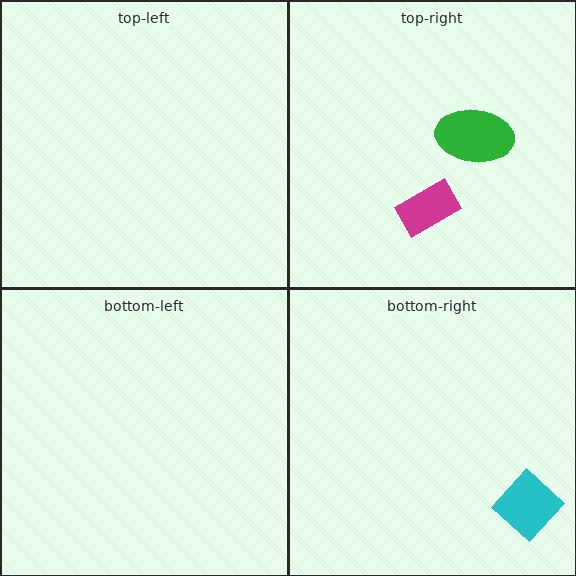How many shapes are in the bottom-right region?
1.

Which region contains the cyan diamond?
The bottom-right region.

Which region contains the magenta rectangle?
The top-right region.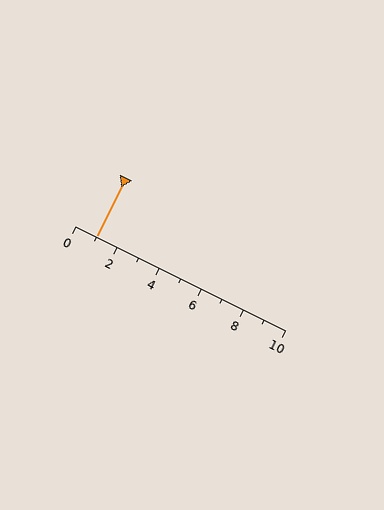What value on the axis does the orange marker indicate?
The marker indicates approximately 1.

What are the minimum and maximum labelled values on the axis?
The axis runs from 0 to 10.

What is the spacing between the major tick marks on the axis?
The major ticks are spaced 2 apart.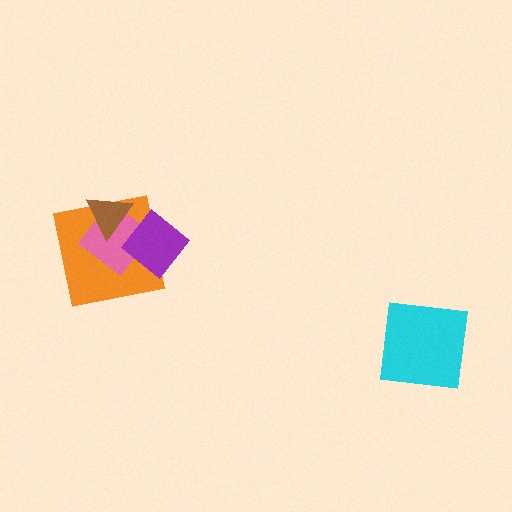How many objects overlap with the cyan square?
0 objects overlap with the cyan square.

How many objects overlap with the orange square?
3 objects overlap with the orange square.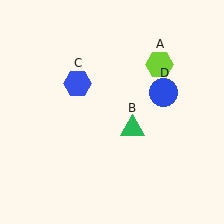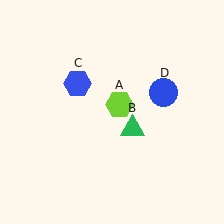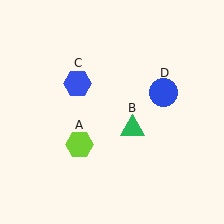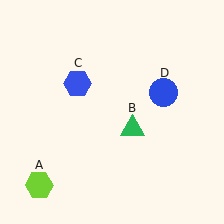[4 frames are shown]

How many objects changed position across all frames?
1 object changed position: lime hexagon (object A).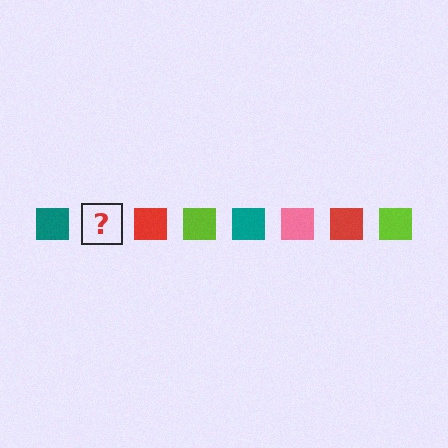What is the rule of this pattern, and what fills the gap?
The rule is that the pattern cycles through teal, pink, red, lime squares. The gap should be filled with a pink square.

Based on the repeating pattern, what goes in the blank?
The blank should be a pink square.